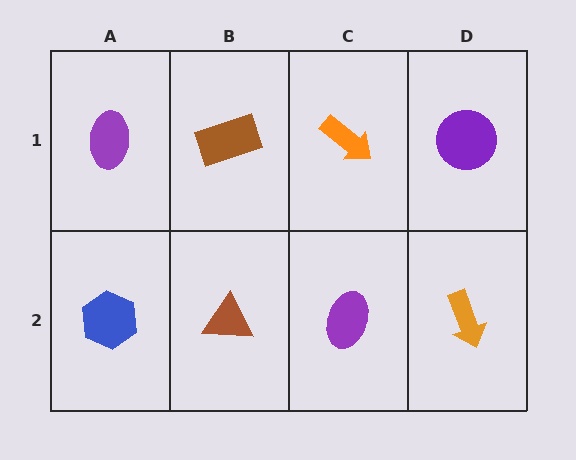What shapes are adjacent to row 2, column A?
A purple ellipse (row 1, column A), a brown triangle (row 2, column B).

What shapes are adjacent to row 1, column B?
A brown triangle (row 2, column B), a purple ellipse (row 1, column A), an orange arrow (row 1, column C).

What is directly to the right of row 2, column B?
A purple ellipse.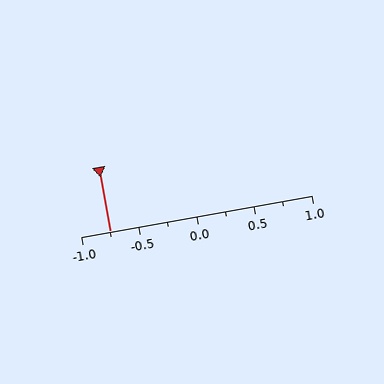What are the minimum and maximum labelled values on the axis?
The axis runs from -1.0 to 1.0.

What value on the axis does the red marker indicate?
The marker indicates approximately -0.75.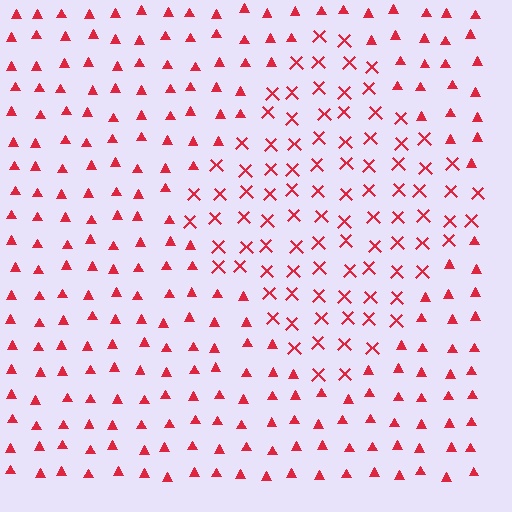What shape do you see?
I see a diamond.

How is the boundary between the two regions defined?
The boundary is defined by a change in element shape: X marks inside vs. triangles outside. All elements share the same color and spacing.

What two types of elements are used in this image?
The image uses X marks inside the diamond region and triangles outside it.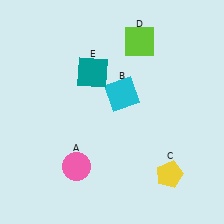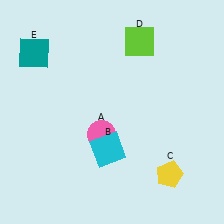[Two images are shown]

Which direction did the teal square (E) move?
The teal square (E) moved left.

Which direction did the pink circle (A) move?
The pink circle (A) moved up.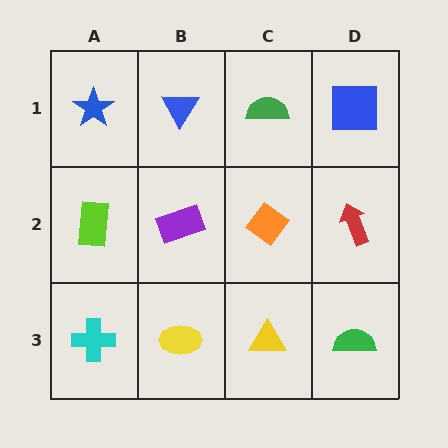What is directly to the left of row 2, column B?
A lime rectangle.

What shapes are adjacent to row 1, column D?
A red arrow (row 2, column D), a green semicircle (row 1, column C).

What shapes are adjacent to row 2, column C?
A green semicircle (row 1, column C), a yellow triangle (row 3, column C), a purple rectangle (row 2, column B), a red arrow (row 2, column D).